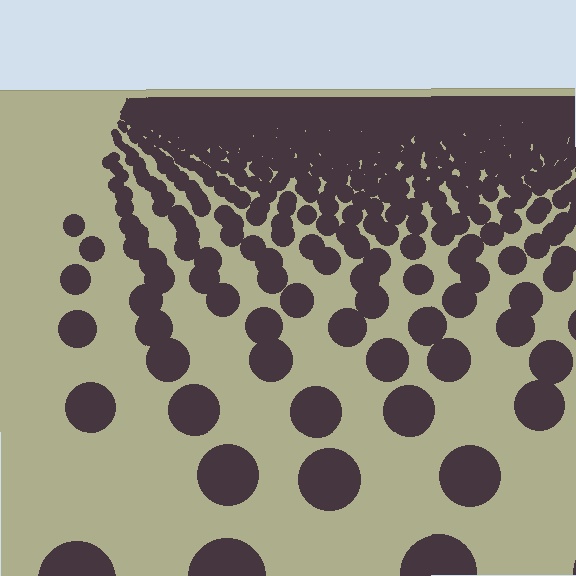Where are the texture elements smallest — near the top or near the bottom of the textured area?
Near the top.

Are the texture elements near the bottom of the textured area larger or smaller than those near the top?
Larger. Near the bottom, elements are closer to the viewer and appear at a bigger on-screen size.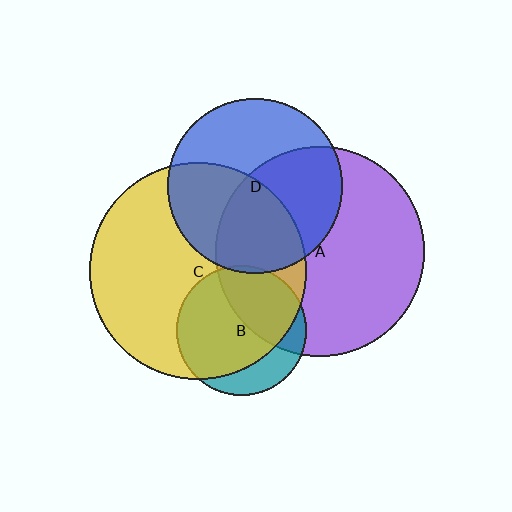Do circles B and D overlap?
Yes.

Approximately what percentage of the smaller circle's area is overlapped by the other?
Approximately 5%.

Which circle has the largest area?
Circle C (yellow).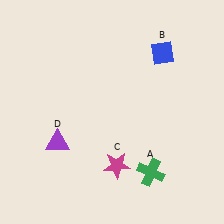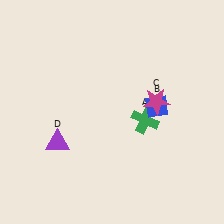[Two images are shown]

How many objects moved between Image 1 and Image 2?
3 objects moved between the two images.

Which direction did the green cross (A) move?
The green cross (A) moved up.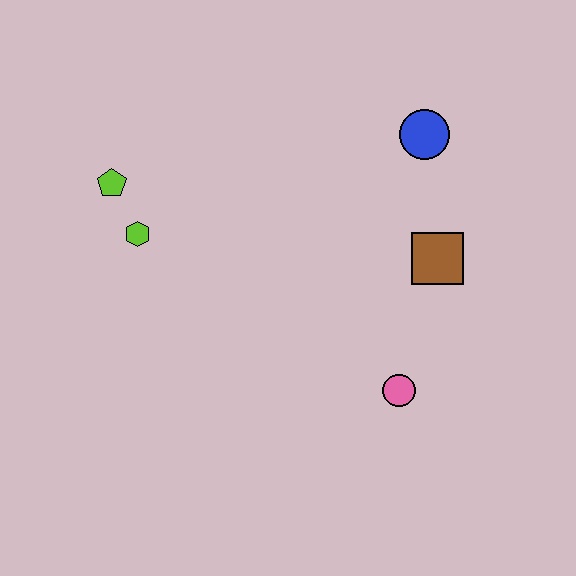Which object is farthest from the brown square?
The lime pentagon is farthest from the brown square.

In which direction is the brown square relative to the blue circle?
The brown square is below the blue circle.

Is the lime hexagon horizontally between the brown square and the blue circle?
No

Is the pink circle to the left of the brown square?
Yes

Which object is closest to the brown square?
The blue circle is closest to the brown square.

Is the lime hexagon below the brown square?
No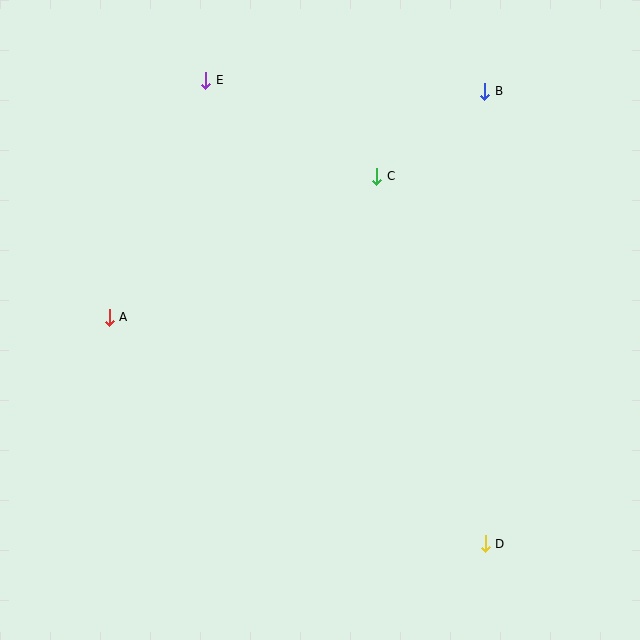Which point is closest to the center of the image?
Point C at (377, 176) is closest to the center.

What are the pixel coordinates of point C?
Point C is at (377, 176).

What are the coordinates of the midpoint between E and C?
The midpoint between E and C is at (291, 128).